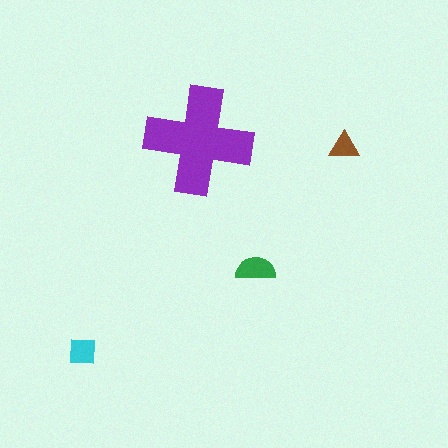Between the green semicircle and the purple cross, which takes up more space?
The purple cross.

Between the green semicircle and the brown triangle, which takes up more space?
The green semicircle.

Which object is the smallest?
The brown triangle.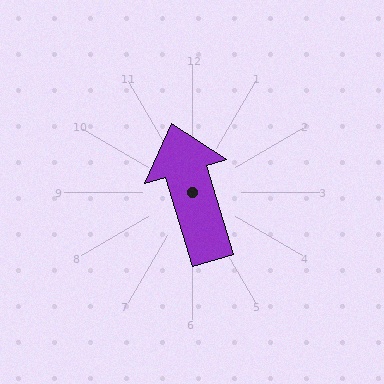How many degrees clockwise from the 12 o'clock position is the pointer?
Approximately 343 degrees.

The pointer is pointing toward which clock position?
Roughly 11 o'clock.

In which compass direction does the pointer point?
North.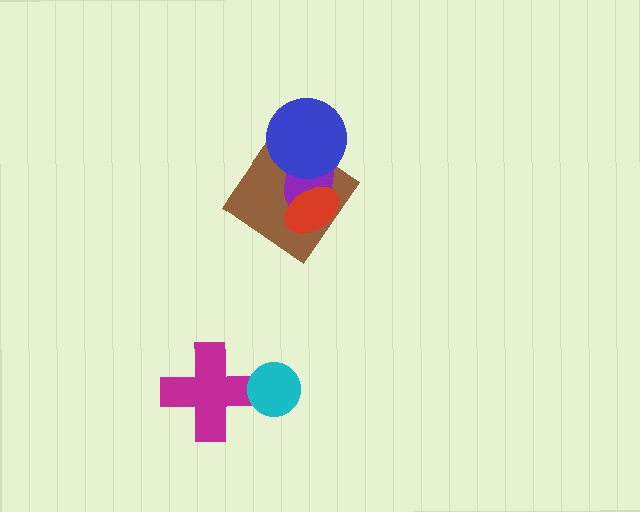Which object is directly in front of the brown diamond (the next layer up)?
The purple ellipse is directly in front of the brown diamond.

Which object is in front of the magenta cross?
The cyan circle is in front of the magenta cross.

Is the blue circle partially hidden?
No, no other shape covers it.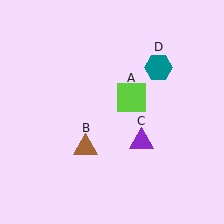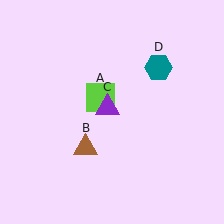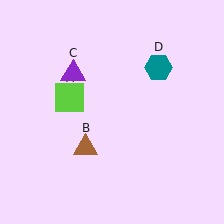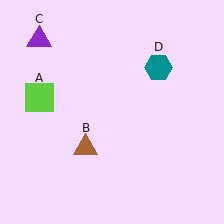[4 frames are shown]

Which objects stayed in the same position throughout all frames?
Brown triangle (object B) and teal hexagon (object D) remained stationary.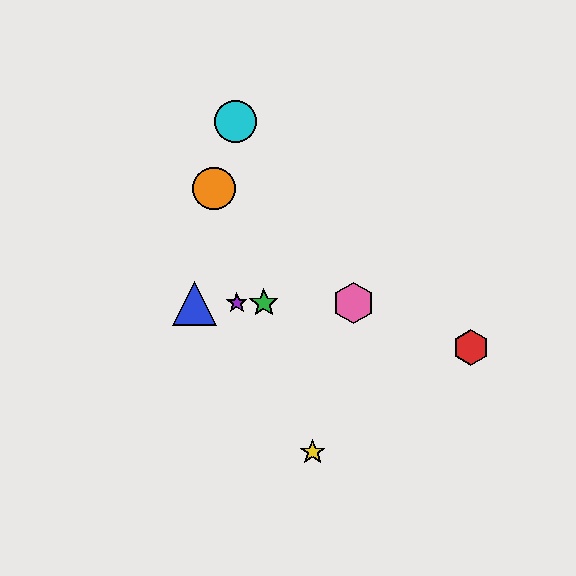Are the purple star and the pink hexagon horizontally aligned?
Yes, both are at y≈303.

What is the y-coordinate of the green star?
The green star is at y≈303.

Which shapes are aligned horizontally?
The blue triangle, the green star, the purple star, the pink hexagon are aligned horizontally.